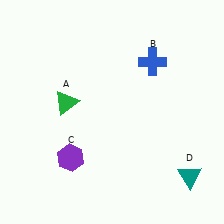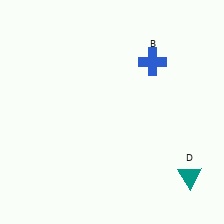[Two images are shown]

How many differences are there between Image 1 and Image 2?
There are 2 differences between the two images.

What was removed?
The green triangle (A), the purple hexagon (C) were removed in Image 2.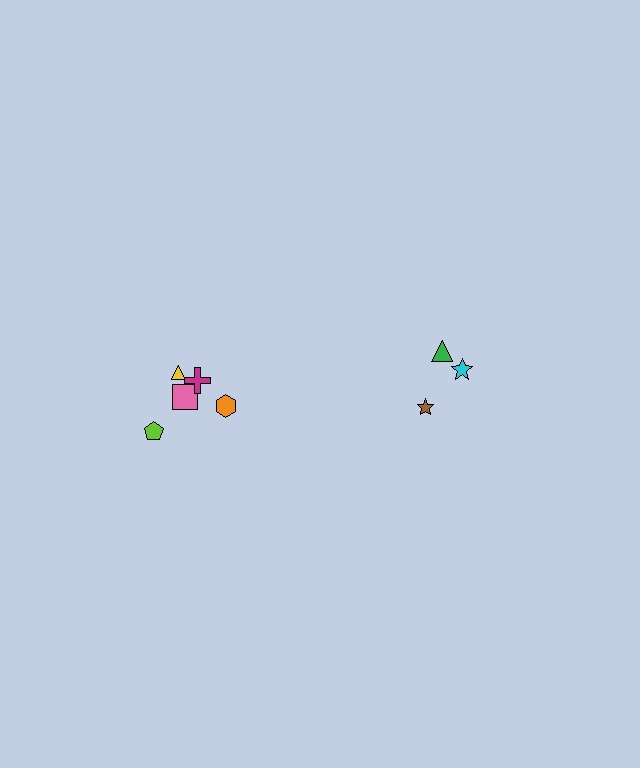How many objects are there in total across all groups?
There are 8 objects.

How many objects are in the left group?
There are 5 objects.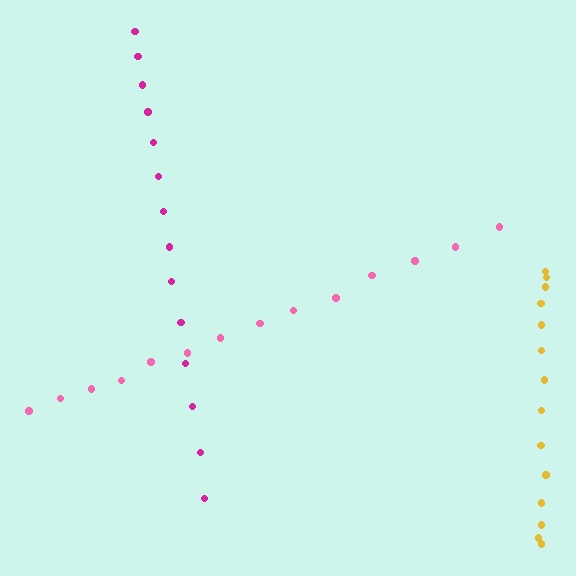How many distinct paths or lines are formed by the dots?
There are 3 distinct paths.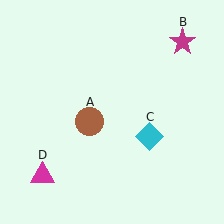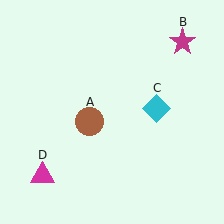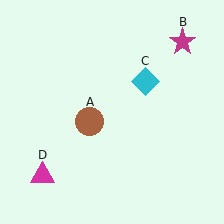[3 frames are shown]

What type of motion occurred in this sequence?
The cyan diamond (object C) rotated counterclockwise around the center of the scene.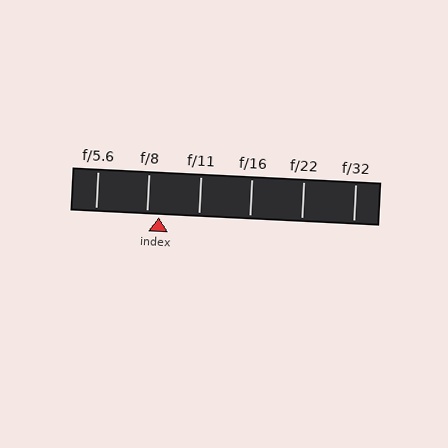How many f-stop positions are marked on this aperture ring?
There are 6 f-stop positions marked.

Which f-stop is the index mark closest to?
The index mark is closest to f/8.